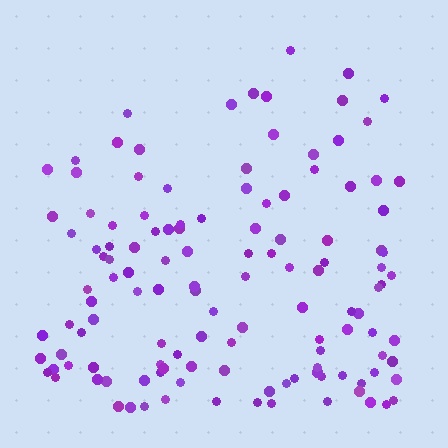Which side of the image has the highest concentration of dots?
The bottom.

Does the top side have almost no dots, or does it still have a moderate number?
Still a moderate number, just noticeably fewer than the bottom.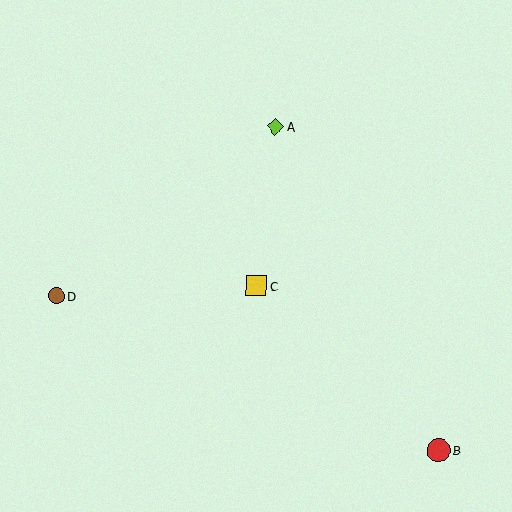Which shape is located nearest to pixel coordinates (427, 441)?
The red circle (labeled B) at (438, 450) is nearest to that location.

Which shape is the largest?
The red circle (labeled B) is the largest.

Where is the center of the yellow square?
The center of the yellow square is at (256, 286).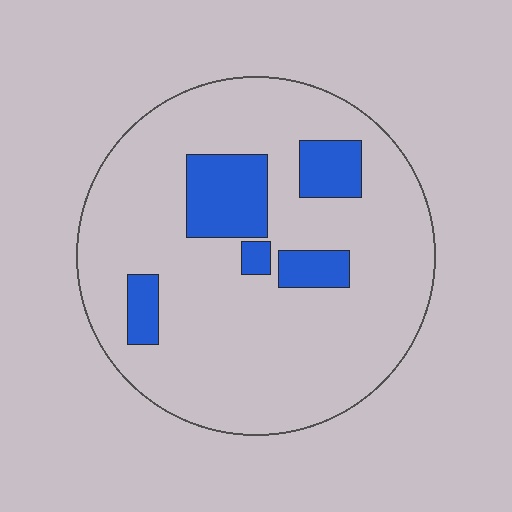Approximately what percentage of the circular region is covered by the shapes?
Approximately 15%.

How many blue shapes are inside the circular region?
5.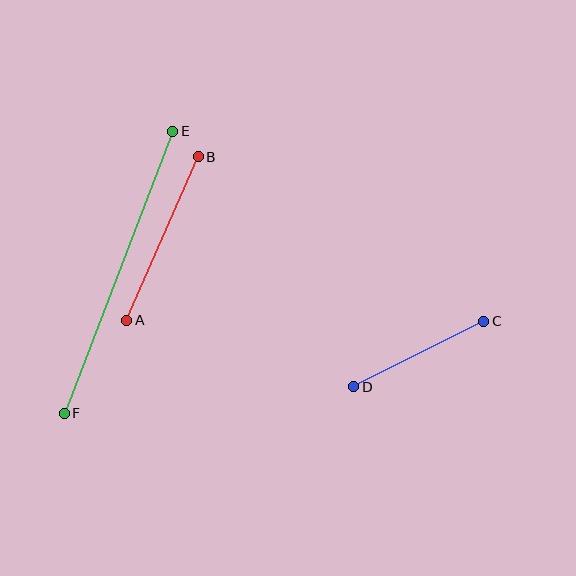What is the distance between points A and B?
The distance is approximately 178 pixels.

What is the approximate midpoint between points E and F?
The midpoint is at approximately (119, 272) pixels.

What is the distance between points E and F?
The distance is approximately 302 pixels.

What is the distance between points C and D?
The distance is approximately 145 pixels.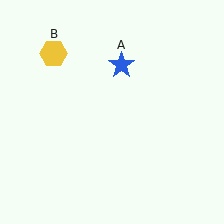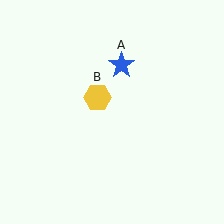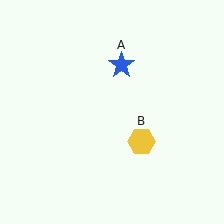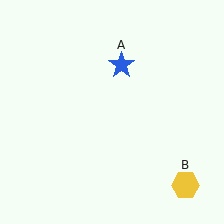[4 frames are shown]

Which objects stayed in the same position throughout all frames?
Blue star (object A) remained stationary.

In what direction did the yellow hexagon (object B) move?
The yellow hexagon (object B) moved down and to the right.